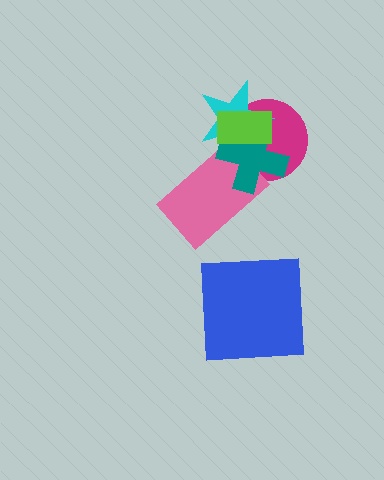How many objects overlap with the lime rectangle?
3 objects overlap with the lime rectangle.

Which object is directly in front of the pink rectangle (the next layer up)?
The cyan star is directly in front of the pink rectangle.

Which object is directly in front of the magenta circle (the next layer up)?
The pink rectangle is directly in front of the magenta circle.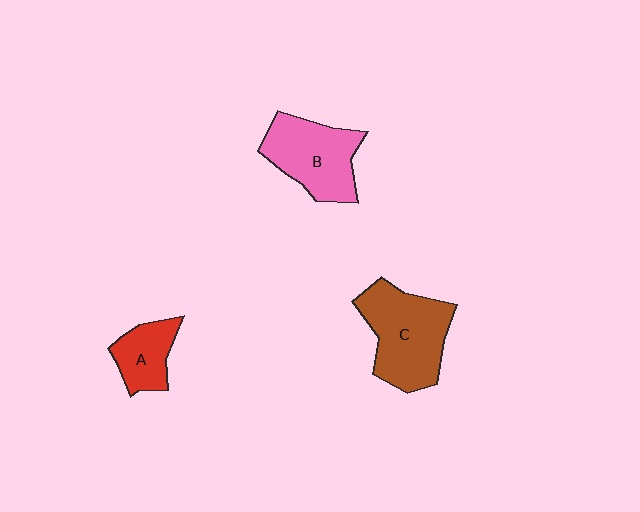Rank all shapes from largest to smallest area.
From largest to smallest: C (brown), B (pink), A (red).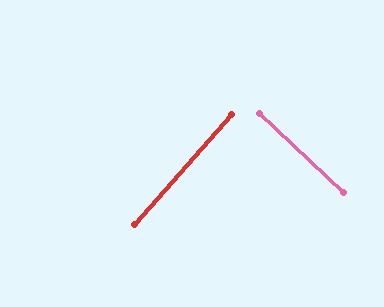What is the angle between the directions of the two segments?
Approximately 88 degrees.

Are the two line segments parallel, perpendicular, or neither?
Perpendicular — they meet at approximately 88°.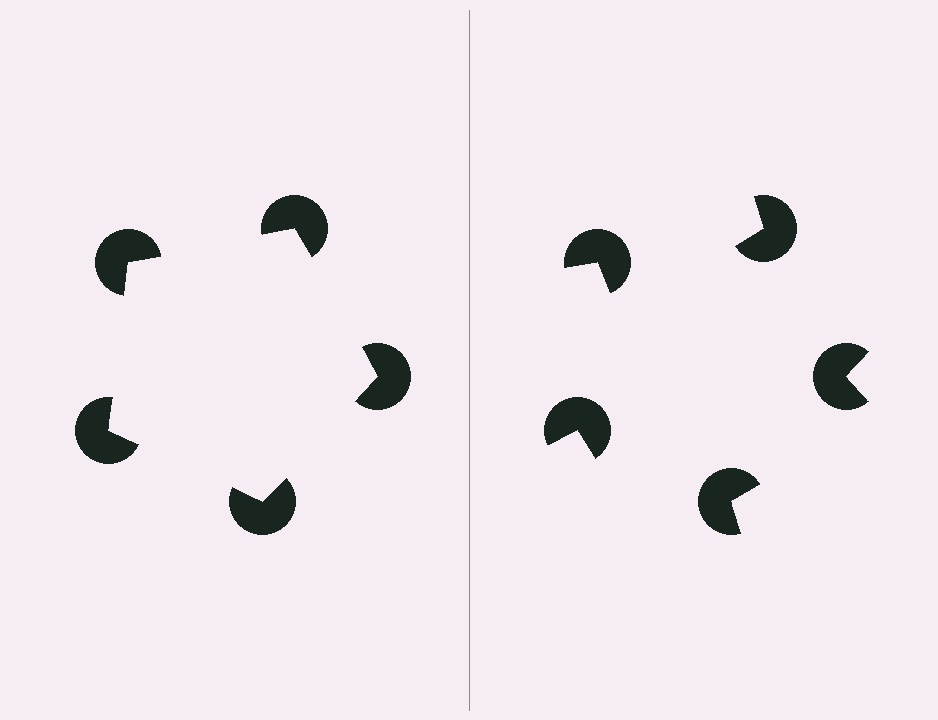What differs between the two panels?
The pac-man discs are positioned identically on both sides; only the wedge orientations differ. On the left they align to a pentagon; on the right they are misaligned.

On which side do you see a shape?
An illusory pentagon appears on the left side. On the right side the wedge cuts are rotated, so no coherent shape forms.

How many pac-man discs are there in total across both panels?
10 — 5 on each side.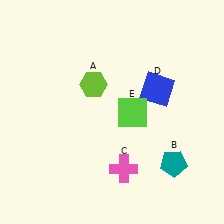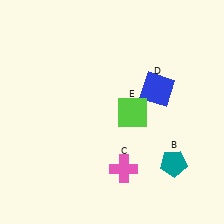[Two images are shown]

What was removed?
The lime hexagon (A) was removed in Image 2.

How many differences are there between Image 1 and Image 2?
There is 1 difference between the two images.